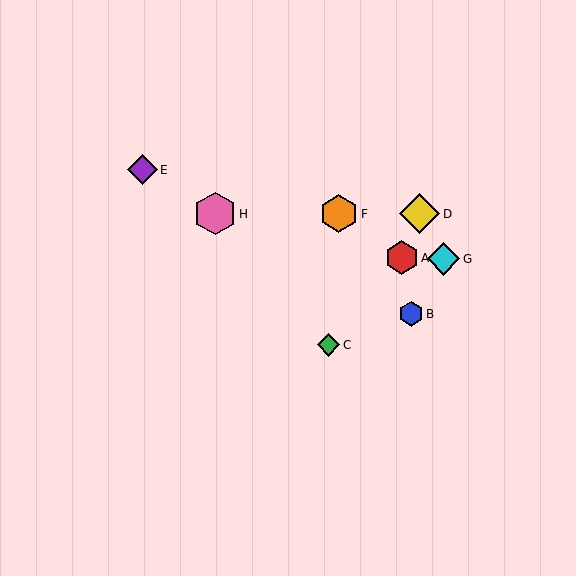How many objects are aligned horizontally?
3 objects (D, F, H) are aligned horizontally.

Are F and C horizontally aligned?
No, F is at y≈214 and C is at y≈345.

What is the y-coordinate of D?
Object D is at y≈214.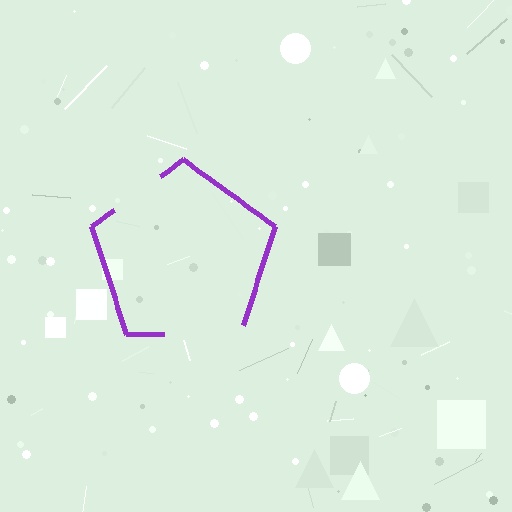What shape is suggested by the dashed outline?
The dashed outline suggests a pentagon.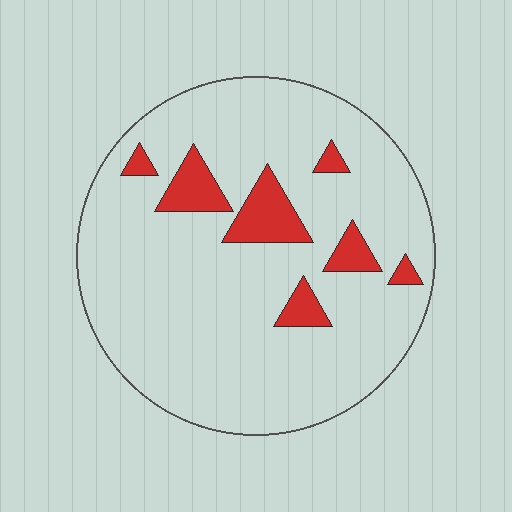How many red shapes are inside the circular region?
7.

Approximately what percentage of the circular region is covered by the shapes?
Approximately 10%.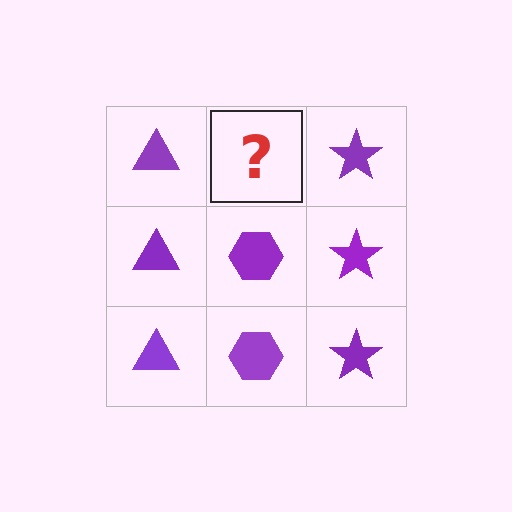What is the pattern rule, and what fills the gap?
The rule is that each column has a consistent shape. The gap should be filled with a purple hexagon.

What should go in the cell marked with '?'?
The missing cell should contain a purple hexagon.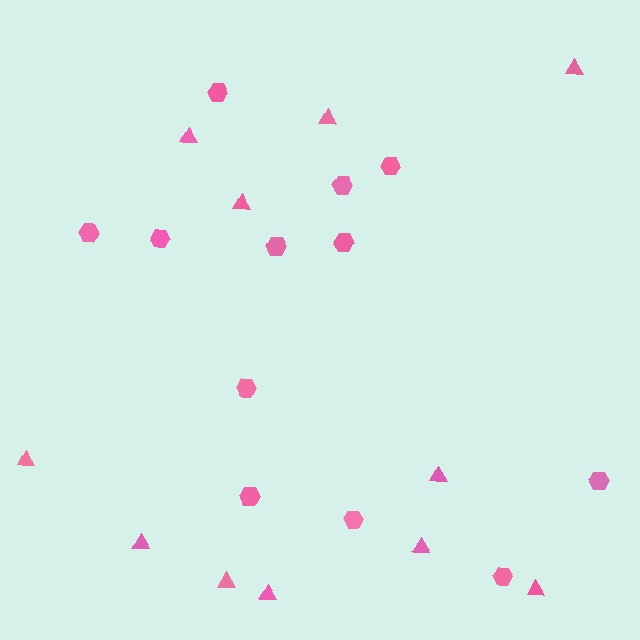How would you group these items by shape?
There are 2 groups: one group of triangles (11) and one group of hexagons (12).